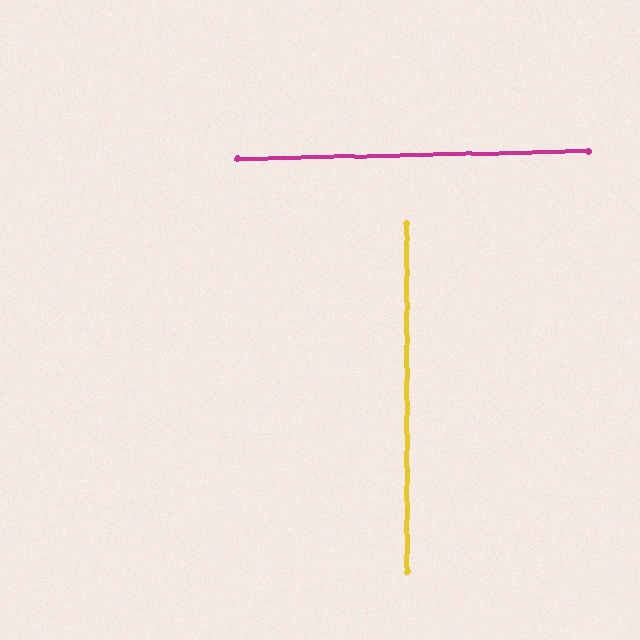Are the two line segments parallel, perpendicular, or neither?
Perpendicular — they meet at approximately 89°.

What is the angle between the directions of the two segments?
Approximately 89 degrees.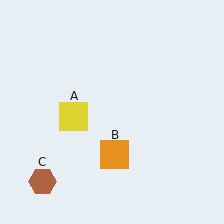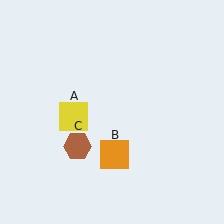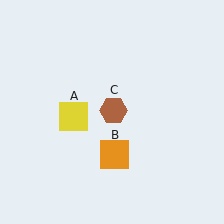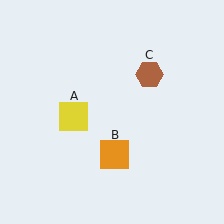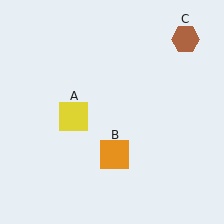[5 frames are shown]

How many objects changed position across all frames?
1 object changed position: brown hexagon (object C).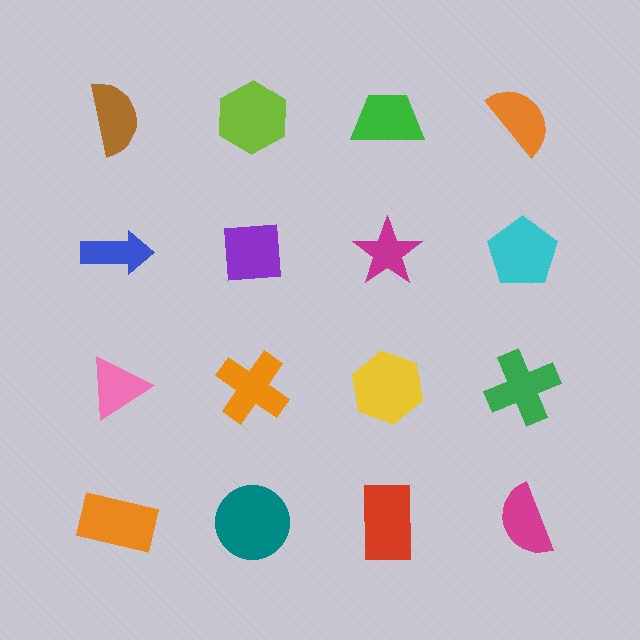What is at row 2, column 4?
A cyan pentagon.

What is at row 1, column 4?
An orange semicircle.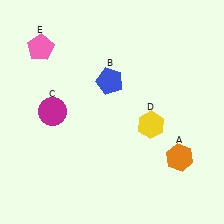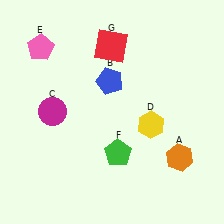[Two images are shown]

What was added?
A green pentagon (F), a red square (G) were added in Image 2.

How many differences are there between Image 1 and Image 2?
There are 2 differences between the two images.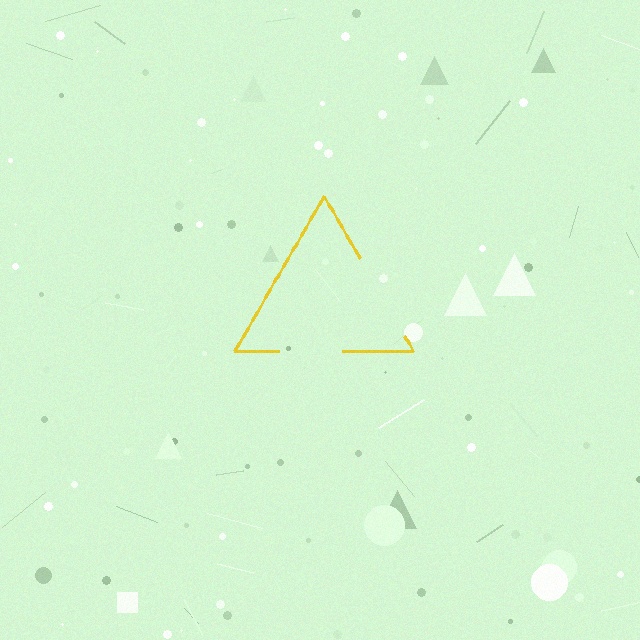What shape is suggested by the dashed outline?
The dashed outline suggests a triangle.